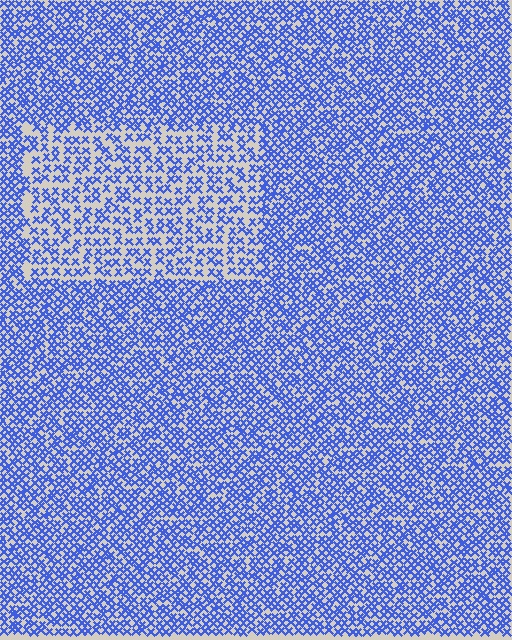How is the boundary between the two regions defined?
The boundary is defined by a change in element density (approximately 1.8x ratio). All elements are the same color, size, and shape.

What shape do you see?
I see a rectangle.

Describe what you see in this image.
The image contains small blue elements arranged at two different densities. A rectangle-shaped region is visible where the elements are less densely packed than the surrounding area.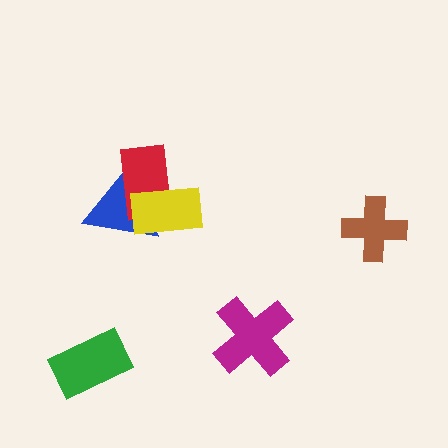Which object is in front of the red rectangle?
The yellow rectangle is in front of the red rectangle.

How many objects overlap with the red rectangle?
2 objects overlap with the red rectangle.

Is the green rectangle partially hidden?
No, no other shape covers it.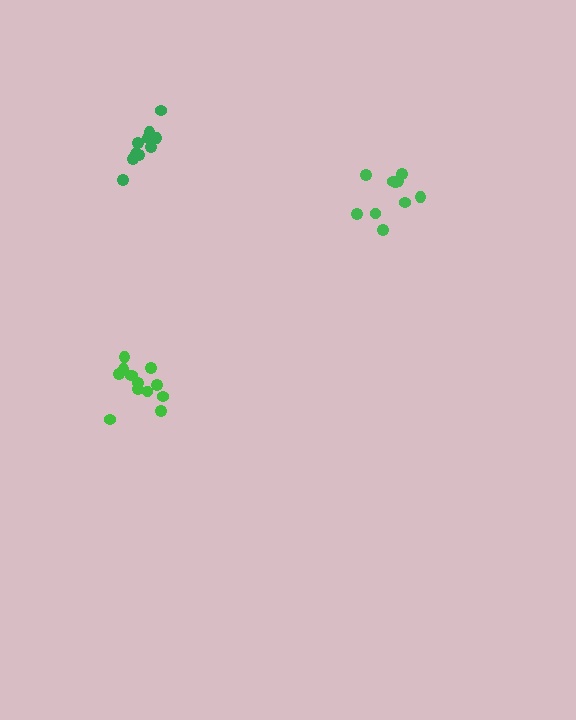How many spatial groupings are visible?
There are 3 spatial groupings.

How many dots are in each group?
Group 1: 10 dots, Group 2: 13 dots, Group 3: 10 dots (33 total).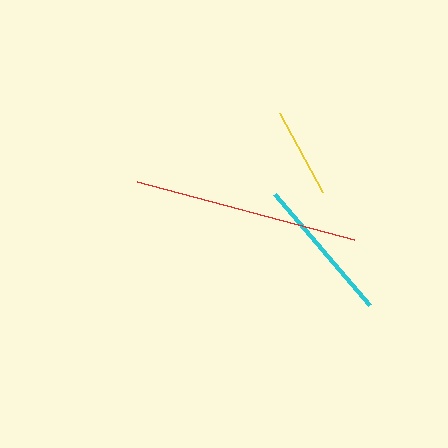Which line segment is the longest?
The red line is the longest at approximately 224 pixels.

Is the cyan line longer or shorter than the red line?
The red line is longer than the cyan line.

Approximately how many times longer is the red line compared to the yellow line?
The red line is approximately 2.5 times the length of the yellow line.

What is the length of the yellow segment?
The yellow segment is approximately 90 pixels long.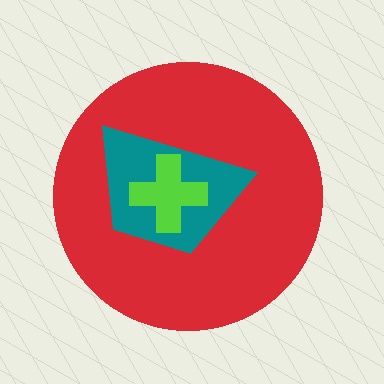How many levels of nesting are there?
3.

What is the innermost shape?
The lime cross.